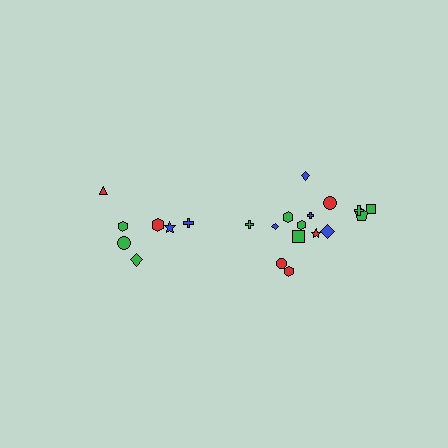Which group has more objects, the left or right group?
The right group.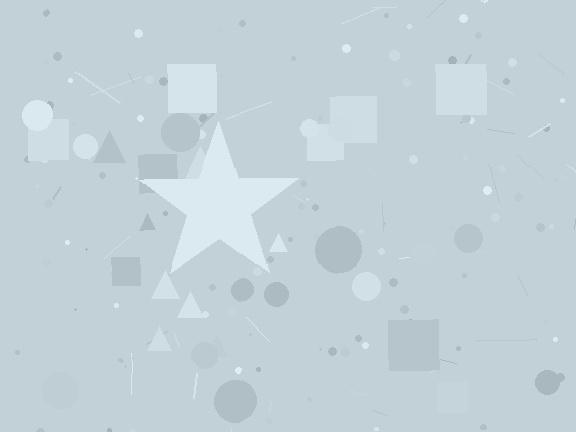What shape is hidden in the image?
A star is hidden in the image.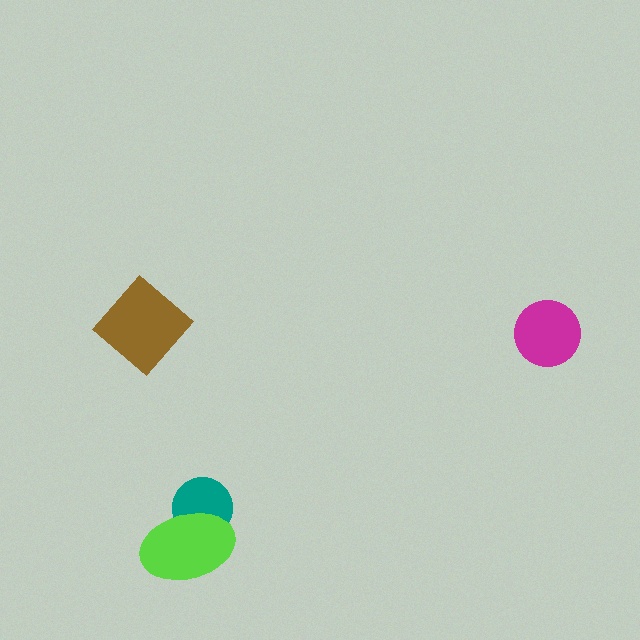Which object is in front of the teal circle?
The lime ellipse is in front of the teal circle.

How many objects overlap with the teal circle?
1 object overlaps with the teal circle.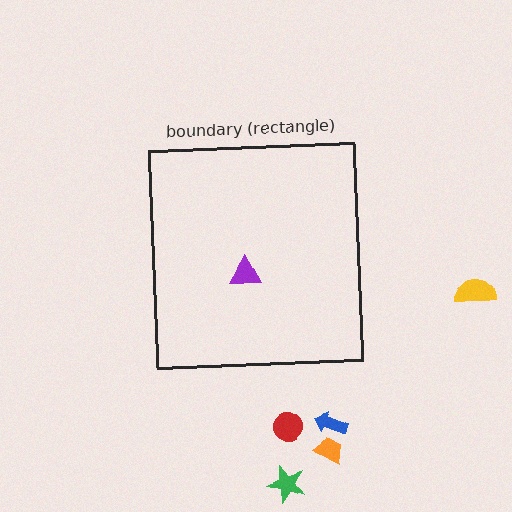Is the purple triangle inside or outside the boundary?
Inside.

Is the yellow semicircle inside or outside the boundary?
Outside.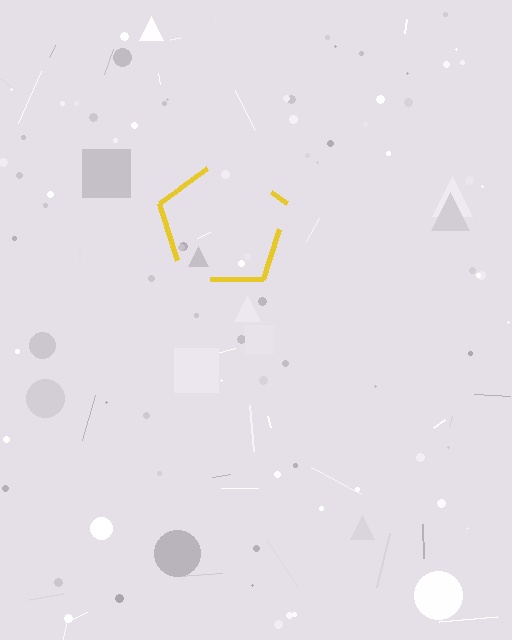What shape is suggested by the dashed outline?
The dashed outline suggests a pentagon.